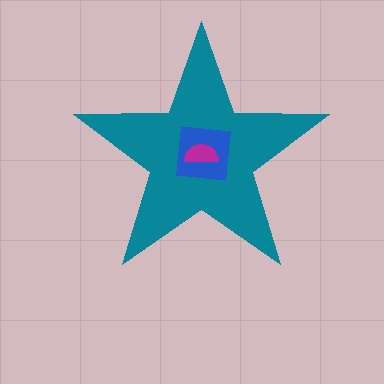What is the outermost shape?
The teal star.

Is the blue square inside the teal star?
Yes.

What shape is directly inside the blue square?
The magenta semicircle.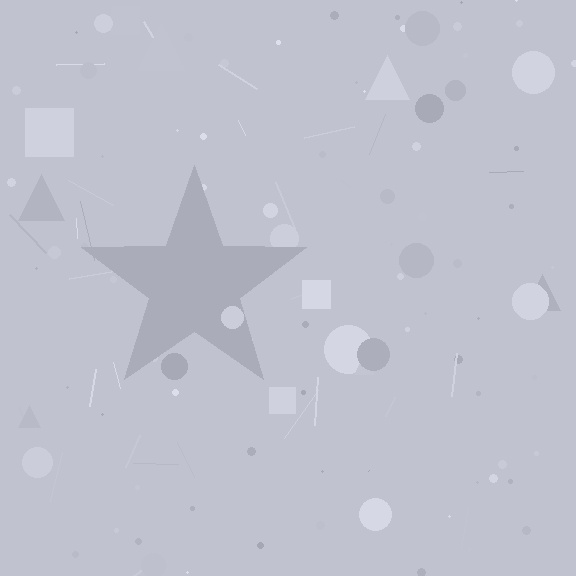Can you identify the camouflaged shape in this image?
The camouflaged shape is a star.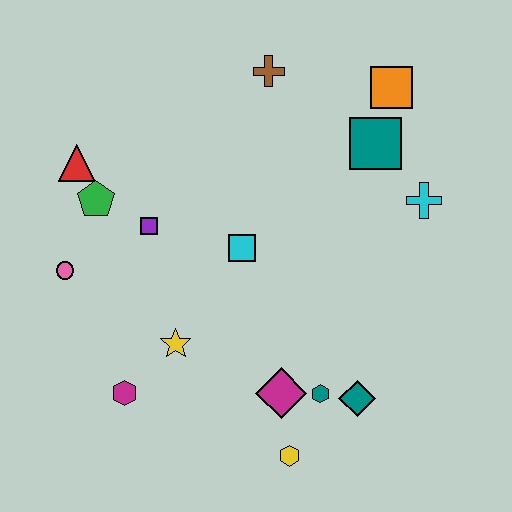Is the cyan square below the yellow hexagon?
No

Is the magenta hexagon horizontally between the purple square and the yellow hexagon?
No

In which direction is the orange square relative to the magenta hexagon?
The orange square is above the magenta hexagon.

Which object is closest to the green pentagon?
The red triangle is closest to the green pentagon.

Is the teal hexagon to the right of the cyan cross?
No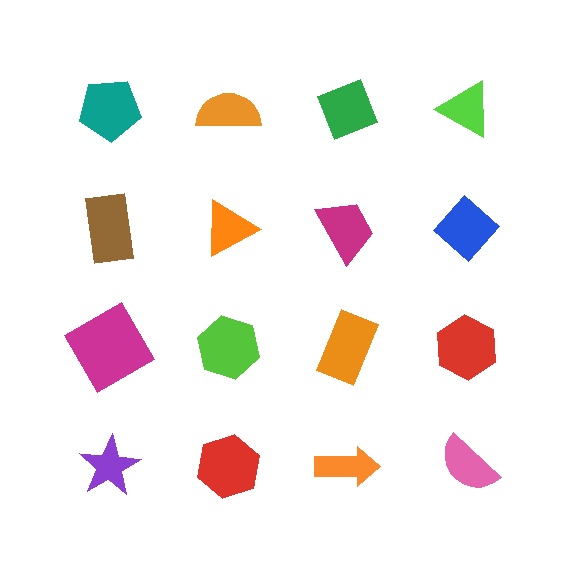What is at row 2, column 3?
A magenta trapezoid.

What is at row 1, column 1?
A teal pentagon.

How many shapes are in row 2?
4 shapes.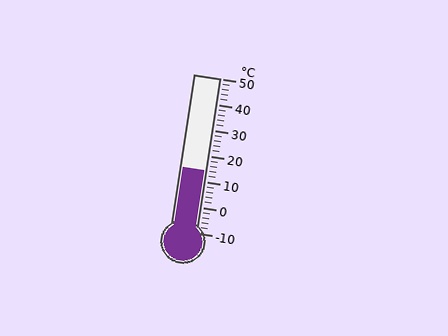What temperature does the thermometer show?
The thermometer shows approximately 14°C.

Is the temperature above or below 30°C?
The temperature is below 30°C.